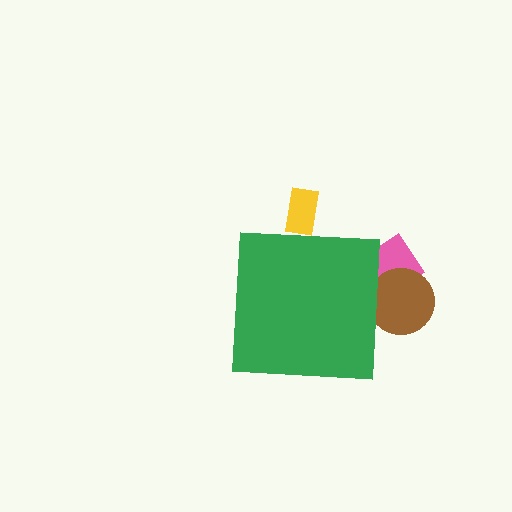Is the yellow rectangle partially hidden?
Yes, the yellow rectangle is partially hidden behind the green square.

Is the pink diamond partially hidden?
Yes, the pink diamond is partially hidden behind the green square.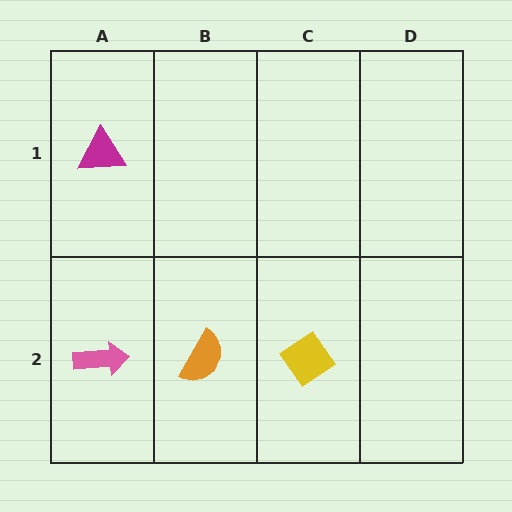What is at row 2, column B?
An orange semicircle.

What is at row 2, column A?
A pink arrow.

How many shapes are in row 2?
3 shapes.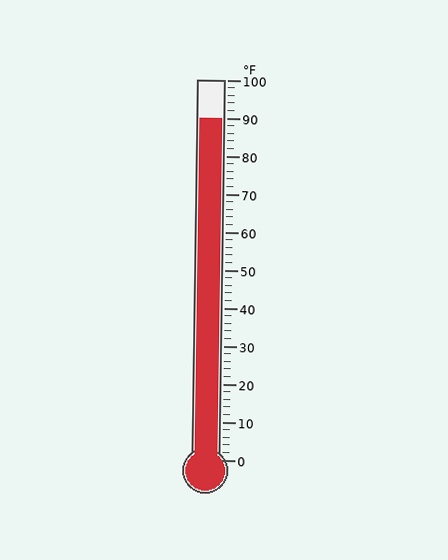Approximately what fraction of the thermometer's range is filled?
The thermometer is filled to approximately 90% of its range.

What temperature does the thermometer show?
The thermometer shows approximately 90°F.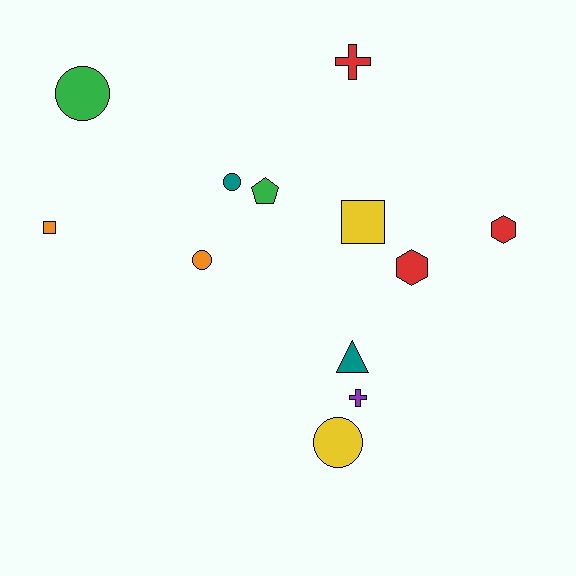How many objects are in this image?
There are 12 objects.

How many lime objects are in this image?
There are no lime objects.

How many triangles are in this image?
There is 1 triangle.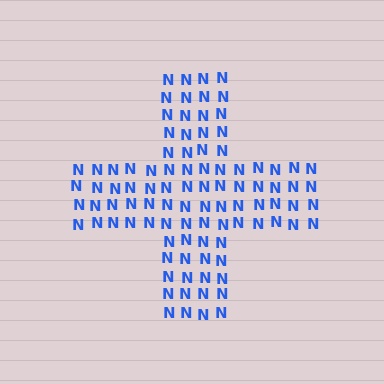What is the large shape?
The large shape is a cross.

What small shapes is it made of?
It is made of small letter N's.